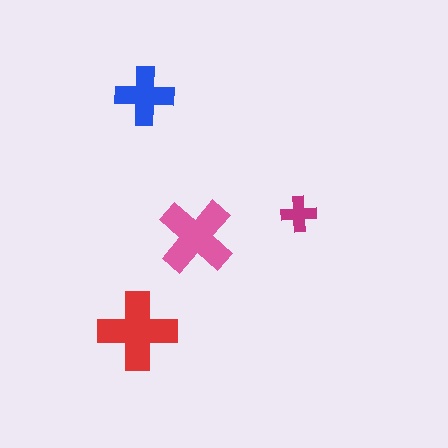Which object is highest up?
The blue cross is topmost.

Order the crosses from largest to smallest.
the red one, the pink one, the blue one, the magenta one.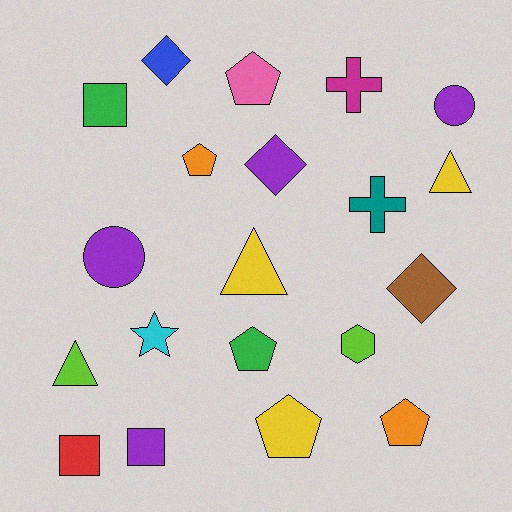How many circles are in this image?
There are 2 circles.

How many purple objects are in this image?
There are 4 purple objects.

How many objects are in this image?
There are 20 objects.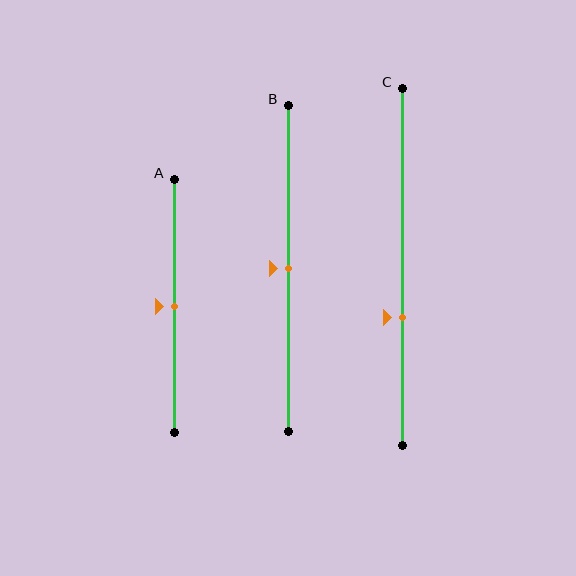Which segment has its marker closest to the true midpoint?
Segment A has its marker closest to the true midpoint.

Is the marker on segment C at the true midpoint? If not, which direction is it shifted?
No, the marker on segment C is shifted downward by about 14% of the segment length.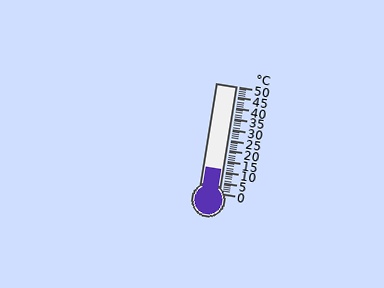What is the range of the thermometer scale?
The thermometer scale ranges from 0°C to 50°C.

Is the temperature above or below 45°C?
The temperature is below 45°C.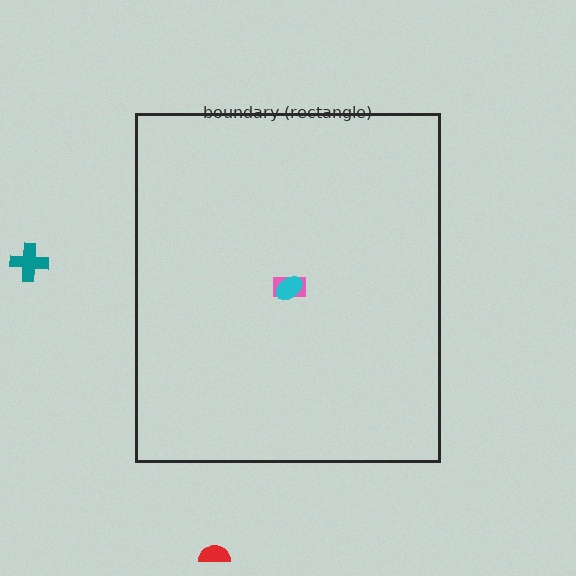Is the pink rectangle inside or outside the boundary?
Inside.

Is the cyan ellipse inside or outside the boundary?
Inside.